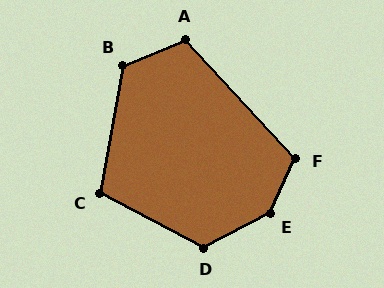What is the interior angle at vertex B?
Approximately 123 degrees (obtuse).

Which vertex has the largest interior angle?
E, at approximately 142 degrees.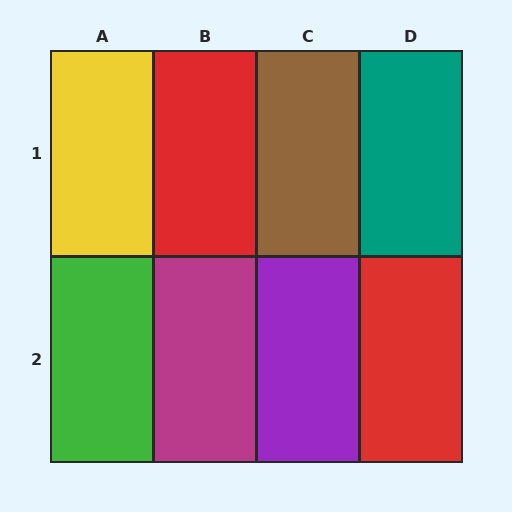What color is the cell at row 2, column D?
Red.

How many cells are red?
2 cells are red.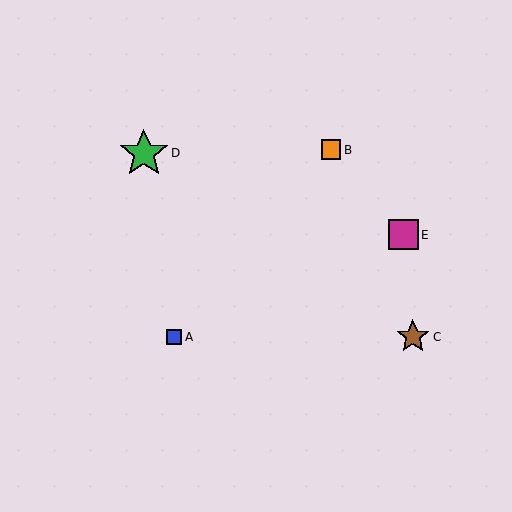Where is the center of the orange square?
The center of the orange square is at (331, 150).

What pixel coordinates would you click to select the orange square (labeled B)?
Click at (331, 150) to select the orange square B.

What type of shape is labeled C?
Shape C is a brown star.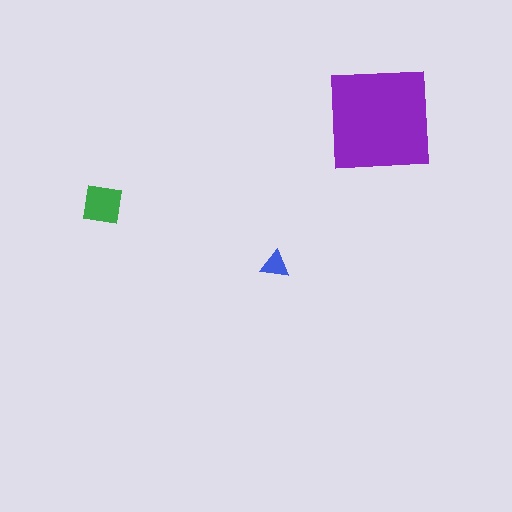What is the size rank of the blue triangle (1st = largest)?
3rd.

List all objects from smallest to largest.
The blue triangle, the green square, the purple square.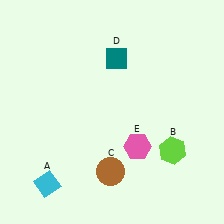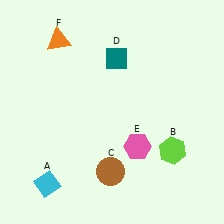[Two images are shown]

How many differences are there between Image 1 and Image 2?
There is 1 difference between the two images.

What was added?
An orange triangle (F) was added in Image 2.